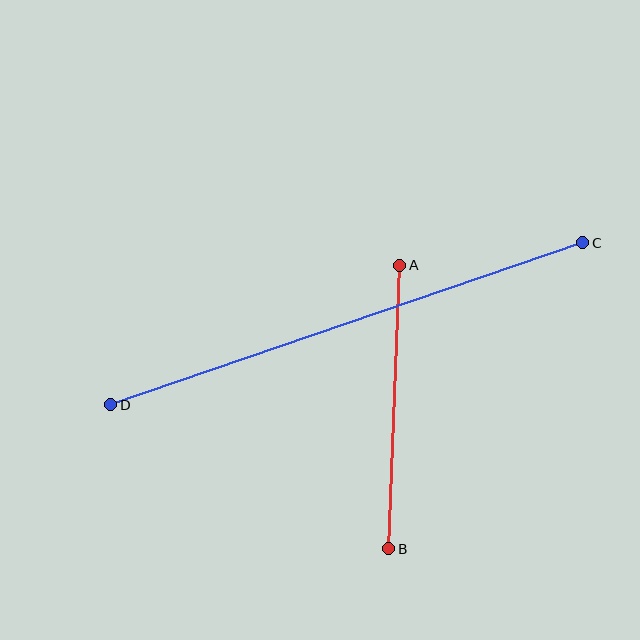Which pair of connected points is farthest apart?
Points C and D are farthest apart.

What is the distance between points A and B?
The distance is approximately 284 pixels.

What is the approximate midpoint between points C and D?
The midpoint is at approximately (347, 324) pixels.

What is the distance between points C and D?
The distance is approximately 499 pixels.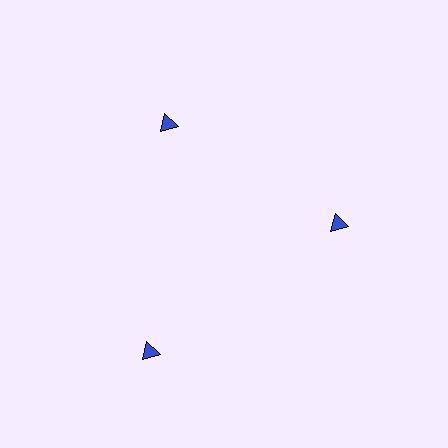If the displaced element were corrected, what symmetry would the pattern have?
It would have 3-fold rotational symmetry — the pattern would map onto itself every 120 degrees.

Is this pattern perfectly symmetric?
No. The 3 blue triangles are arranged in a ring, but one element near the 7 o'clock position is pushed outward from the center, breaking the 3-fold rotational symmetry.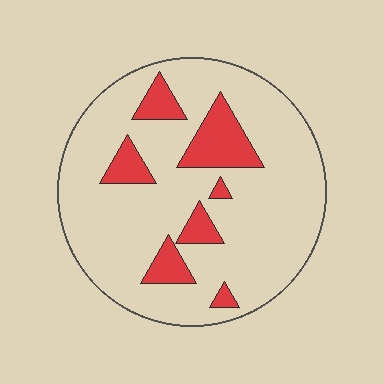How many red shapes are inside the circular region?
7.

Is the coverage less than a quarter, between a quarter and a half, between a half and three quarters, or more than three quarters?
Less than a quarter.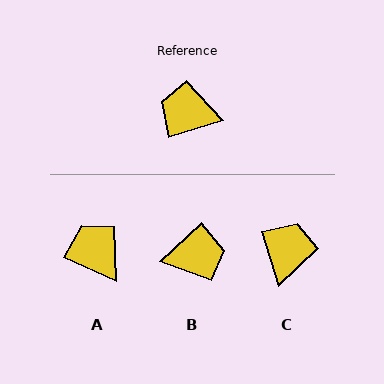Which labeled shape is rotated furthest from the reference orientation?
B, about 153 degrees away.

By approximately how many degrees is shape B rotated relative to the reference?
Approximately 153 degrees clockwise.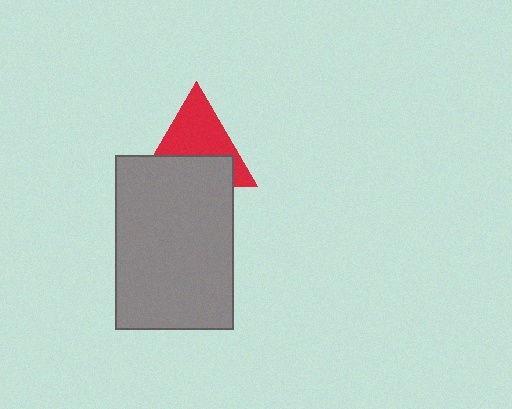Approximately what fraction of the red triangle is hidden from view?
Roughly 43% of the red triangle is hidden behind the gray rectangle.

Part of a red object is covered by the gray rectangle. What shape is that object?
It is a triangle.